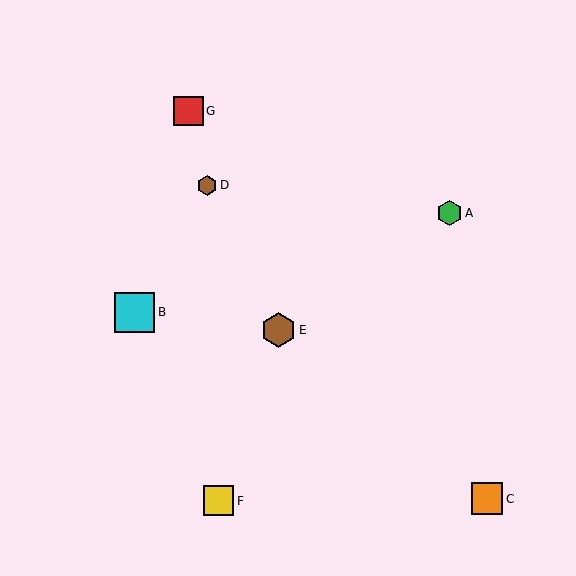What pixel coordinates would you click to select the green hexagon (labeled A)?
Click at (449, 213) to select the green hexagon A.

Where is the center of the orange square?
The center of the orange square is at (487, 499).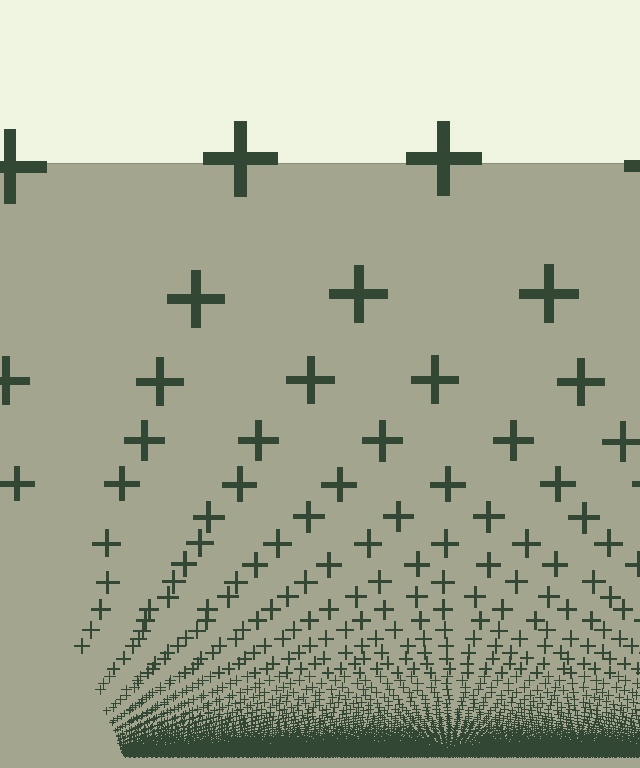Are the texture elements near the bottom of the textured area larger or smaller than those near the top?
Smaller. The gradient is inverted — elements near the bottom are smaller and denser.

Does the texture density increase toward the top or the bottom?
Density increases toward the bottom.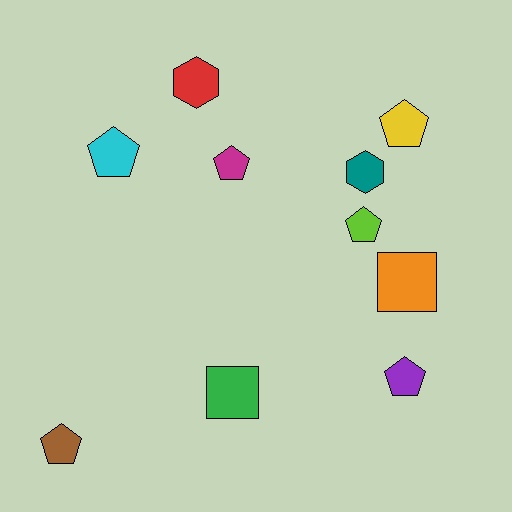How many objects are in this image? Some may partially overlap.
There are 10 objects.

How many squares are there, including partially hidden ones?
There are 2 squares.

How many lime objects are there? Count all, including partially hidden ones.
There is 1 lime object.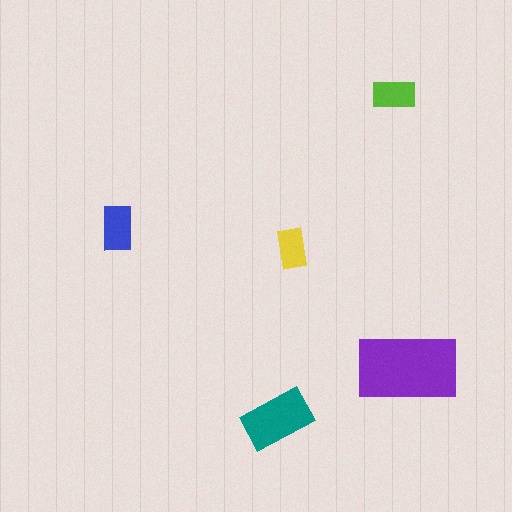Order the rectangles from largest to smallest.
the purple one, the teal one, the blue one, the lime one, the yellow one.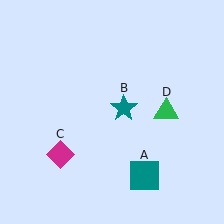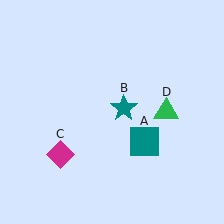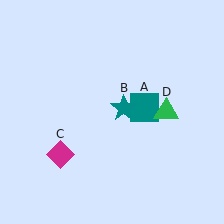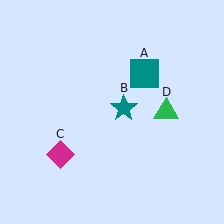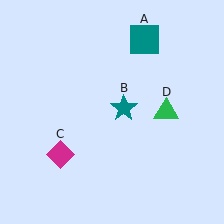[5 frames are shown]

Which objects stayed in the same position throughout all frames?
Teal star (object B) and magenta diamond (object C) and green triangle (object D) remained stationary.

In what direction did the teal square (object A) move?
The teal square (object A) moved up.